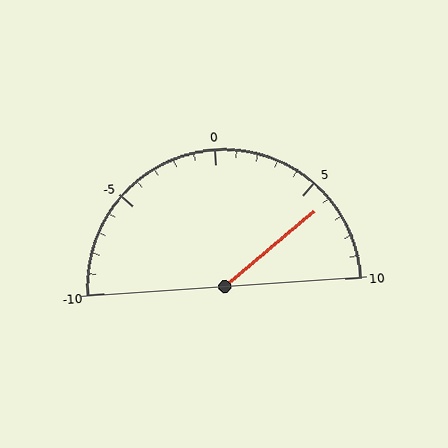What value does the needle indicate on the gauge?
The needle indicates approximately 6.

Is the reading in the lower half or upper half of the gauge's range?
The reading is in the upper half of the range (-10 to 10).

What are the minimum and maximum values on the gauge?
The gauge ranges from -10 to 10.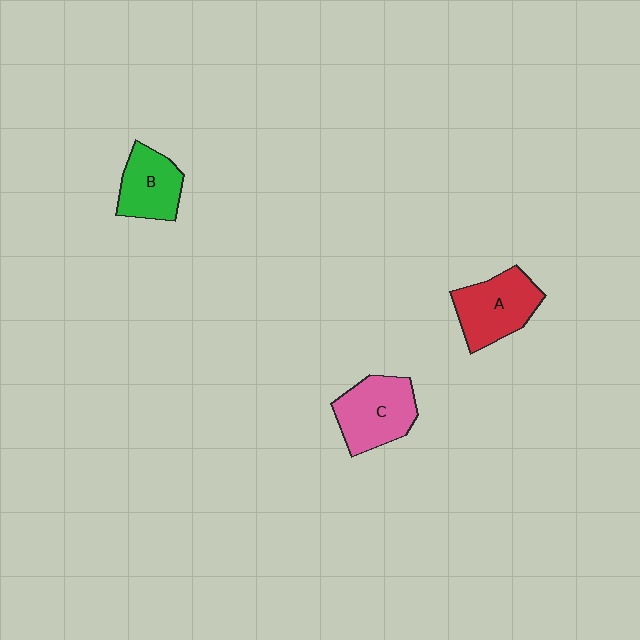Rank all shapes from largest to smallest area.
From largest to smallest: C (pink), A (red), B (green).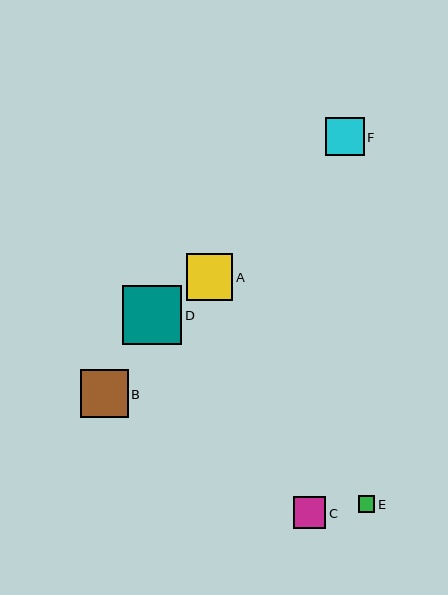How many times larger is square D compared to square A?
Square D is approximately 1.3 times the size of square A.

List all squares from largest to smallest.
From largest to smallest: D, B, A, F, C, E.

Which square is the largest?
Square D is the largest with a size of approximately 59 pixels.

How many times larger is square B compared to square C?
Square B is approximately 1.5 times the size of square C.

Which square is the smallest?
Square E is the smallest with a size of approximately 17 pixels.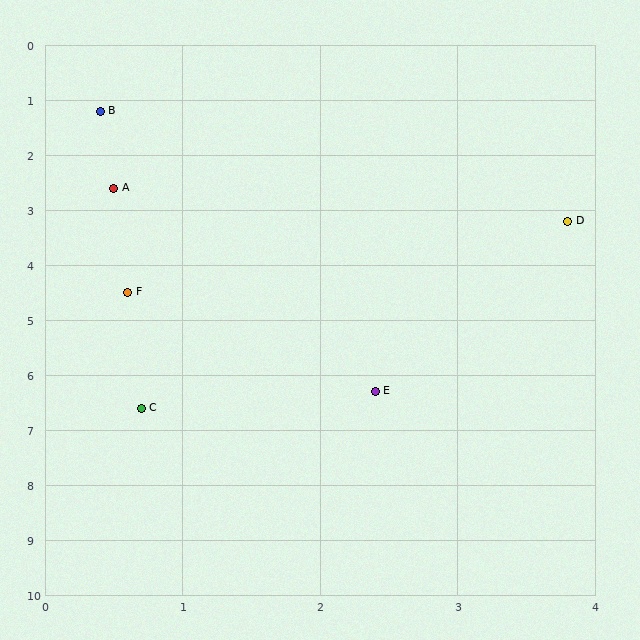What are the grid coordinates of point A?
Point A is at approximately (0.5, 2.6).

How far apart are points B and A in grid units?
Points B and A are about 1.4 grid units apart.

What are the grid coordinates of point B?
Point B is at approximately (0.4, 1.2).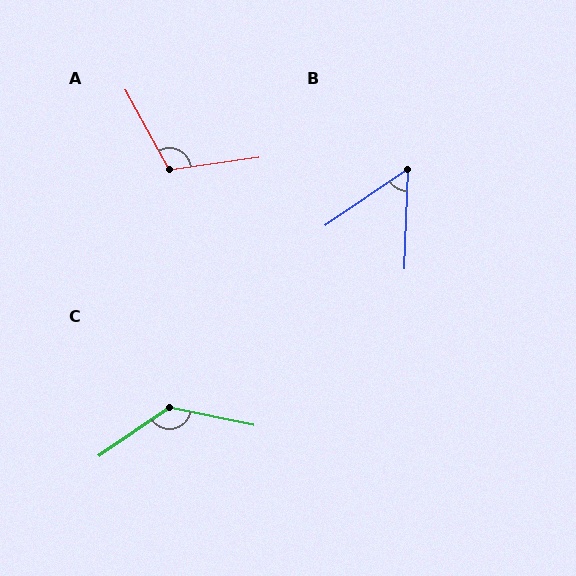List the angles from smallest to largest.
B (53°), A (111°), C (134°).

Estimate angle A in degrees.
Approximately 111 degrees.